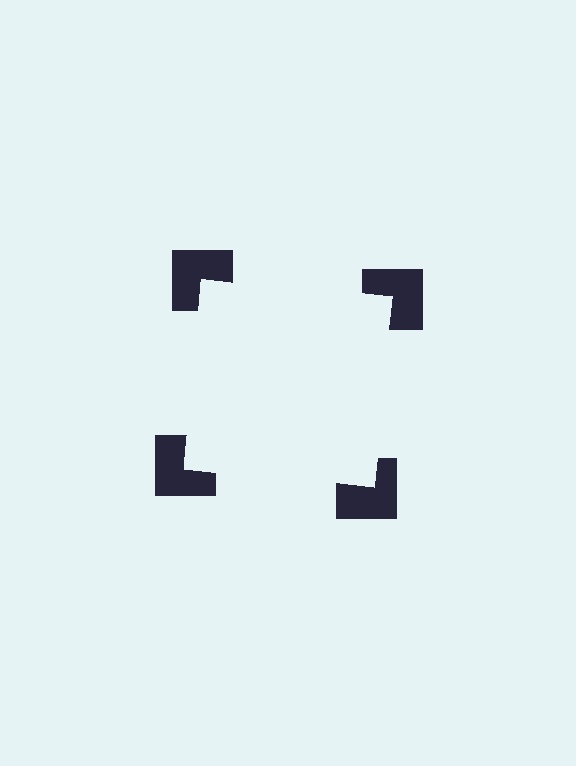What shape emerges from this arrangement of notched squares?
An illusory square — its edges are inferred from the aligned wedge cuts in the notched squares, not physically drawn.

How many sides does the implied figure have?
4 sides.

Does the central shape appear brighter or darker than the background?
It typically appears slightly brighter than the background, even though no actual brightness change is drawn.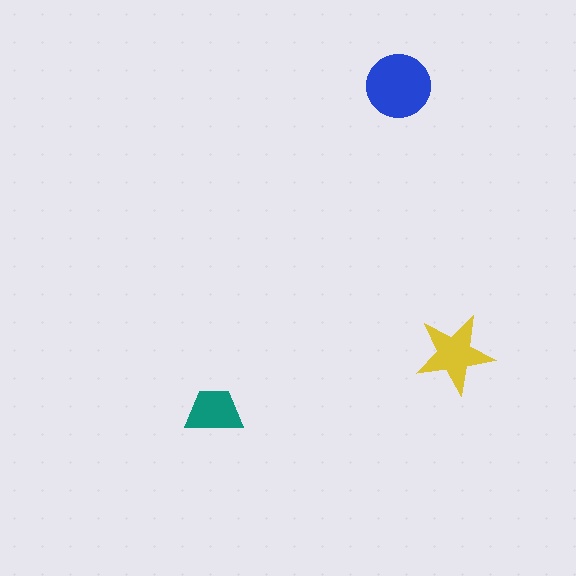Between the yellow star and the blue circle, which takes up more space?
The blue circle.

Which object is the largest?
The blue circle.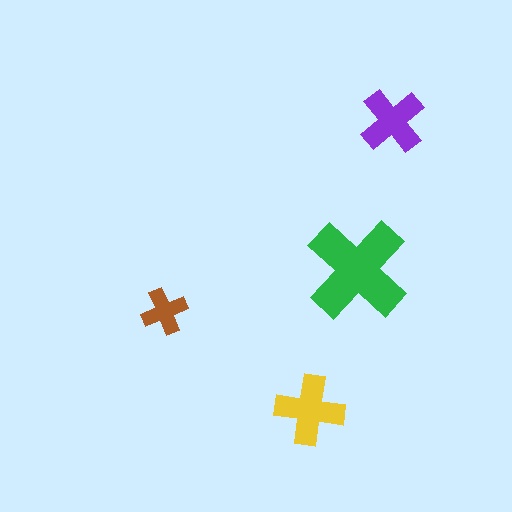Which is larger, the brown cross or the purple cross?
The purple one.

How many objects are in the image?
There are 4 objects in the image.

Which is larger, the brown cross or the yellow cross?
The yellow one.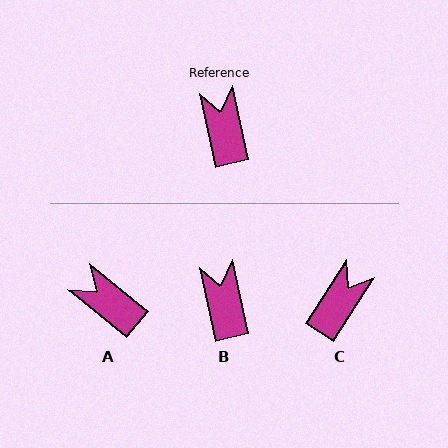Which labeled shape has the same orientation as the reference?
B.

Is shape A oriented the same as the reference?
No, it is off by about 38 degrees.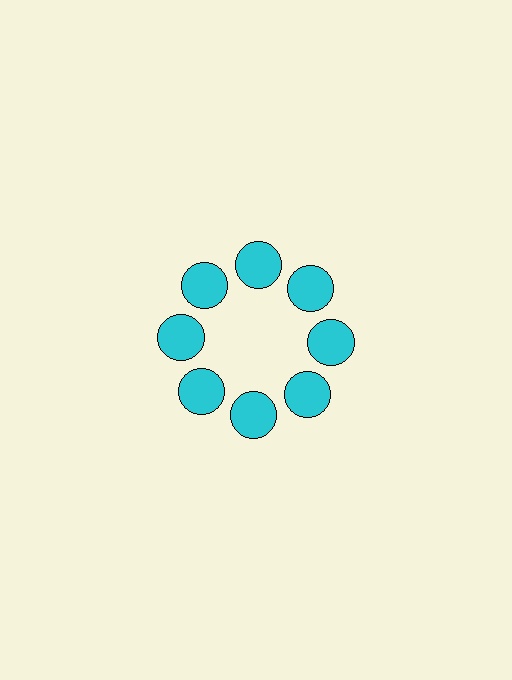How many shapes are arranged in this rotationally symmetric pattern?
There are 8 shapes, arranged in 8 groups of 1.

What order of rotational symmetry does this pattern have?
This pattern has 8-fold rotational symmetry.